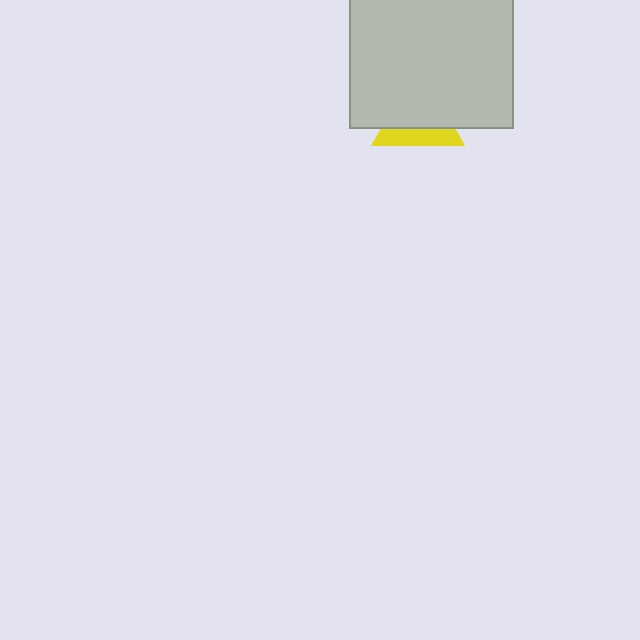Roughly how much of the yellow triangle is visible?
A small part of it is visible (roughly 36%).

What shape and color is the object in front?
The object in front is a light gray square.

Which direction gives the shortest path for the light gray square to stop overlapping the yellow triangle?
Moving up gives the shortest separation.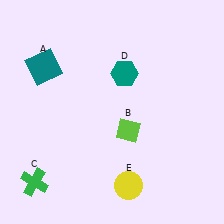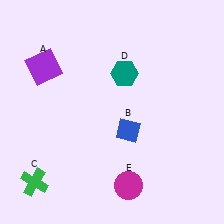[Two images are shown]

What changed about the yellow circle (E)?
In Image 1, E is yellow. In Image 2, it changed to magenta.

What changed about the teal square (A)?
In Image 1, A is teal. In Image 2, it changed to purple.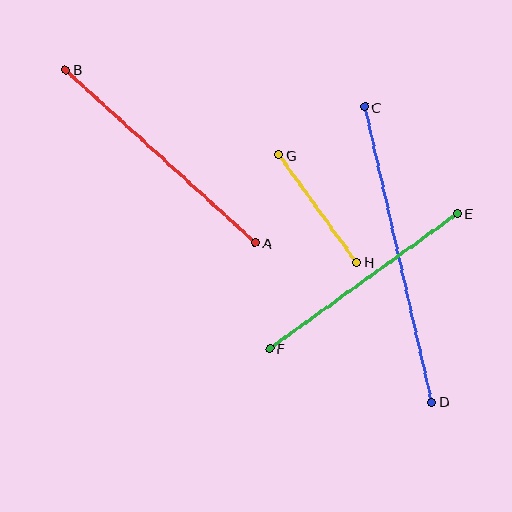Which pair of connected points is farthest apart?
Points C and D are farthest apart.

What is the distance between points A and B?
The distance is approximately 257 pixels.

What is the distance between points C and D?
The distance is approximately 303 pixels.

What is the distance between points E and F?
The distance is approximately 231 pixels.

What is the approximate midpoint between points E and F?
The midpoint is at approximately (364, 281) pixels.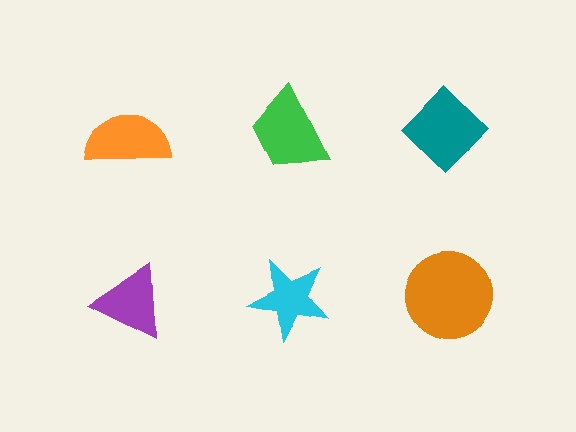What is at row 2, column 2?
A cyan star.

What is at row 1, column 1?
An orange semicircle.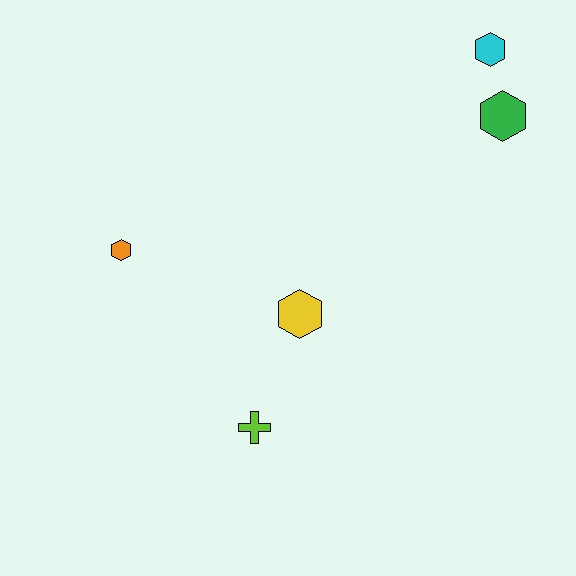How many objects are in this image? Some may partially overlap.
There are 5 objects.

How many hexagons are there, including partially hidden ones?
There are 4 hexagons.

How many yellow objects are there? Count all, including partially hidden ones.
There is 1 yellow object.